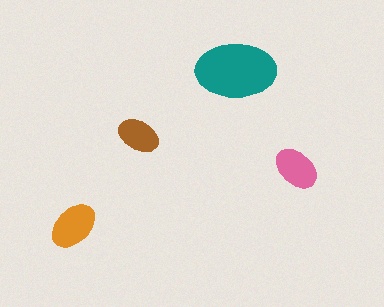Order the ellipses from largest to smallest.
the teal one, the orange one, the pink one, the brown one.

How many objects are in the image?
There are 4 objects in the image.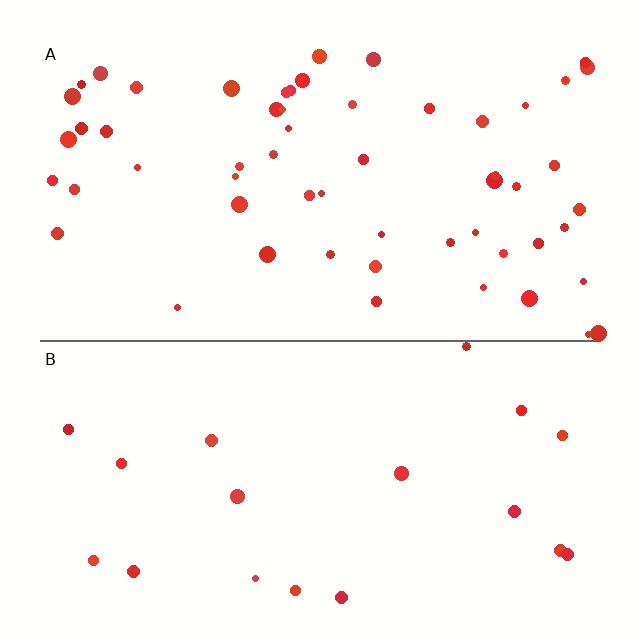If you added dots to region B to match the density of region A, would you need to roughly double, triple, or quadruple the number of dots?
Approximately triple.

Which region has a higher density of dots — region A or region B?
A (the top).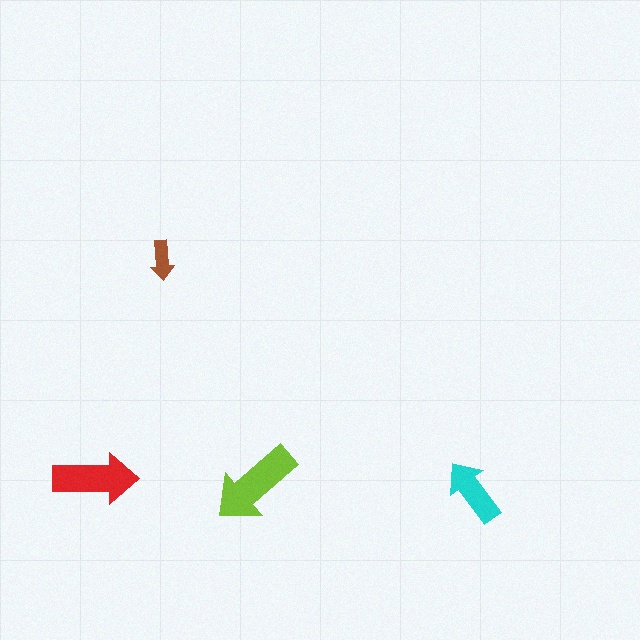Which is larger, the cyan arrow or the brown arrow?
The cyan one.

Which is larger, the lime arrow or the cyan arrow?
The lime one.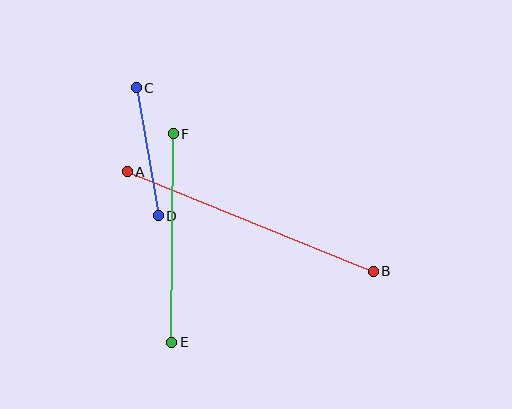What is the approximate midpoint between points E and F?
The midpoint is at approximately (173, 238) pixels.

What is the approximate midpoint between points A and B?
The midpoint is at approximately (250, 222) pixels.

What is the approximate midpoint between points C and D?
The midpoint is at approximately (147, 152) pixels.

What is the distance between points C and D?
The distance is approximately 130 pixels.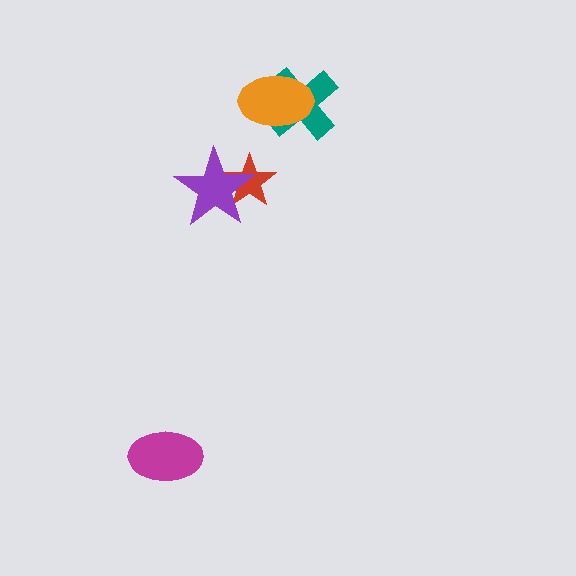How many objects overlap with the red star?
1 object overlaps with the red star.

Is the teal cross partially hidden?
Yes, it is partially covered by another shape.